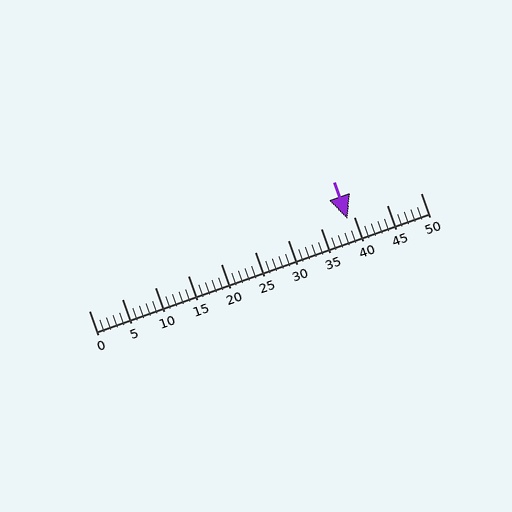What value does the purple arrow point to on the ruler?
The purple arrow points to approximately 39.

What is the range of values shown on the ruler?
The ruler shows values from 0 to 50.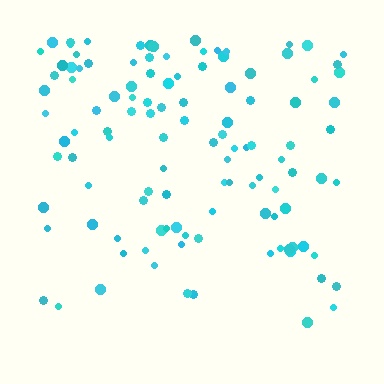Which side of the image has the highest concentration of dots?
The top.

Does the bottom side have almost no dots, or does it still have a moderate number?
Still a moderate number, just noticeably fewer than the top.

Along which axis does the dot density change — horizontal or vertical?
Vertical.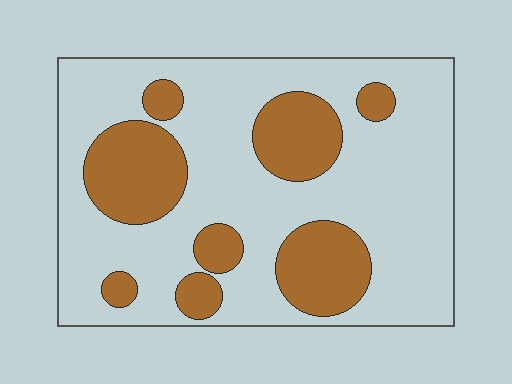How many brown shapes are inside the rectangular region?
8.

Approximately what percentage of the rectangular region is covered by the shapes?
Approximately 30%.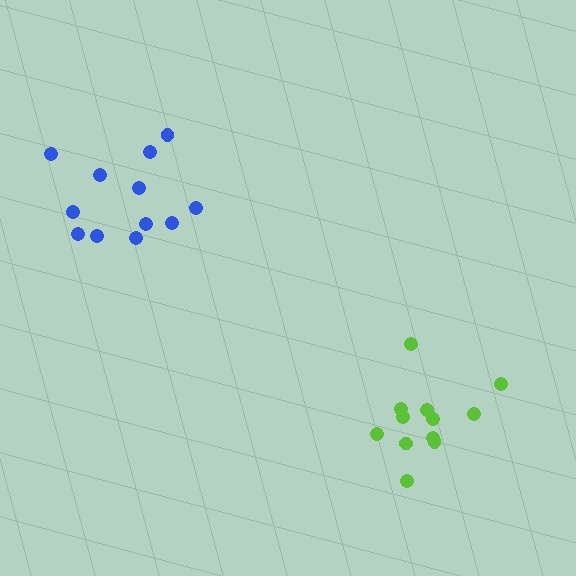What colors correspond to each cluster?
The clusters are colored: lime, blue.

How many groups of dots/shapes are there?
There are 2 groups.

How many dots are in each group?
Group 1: 12 dots, Group 2: 12 dots (24 total).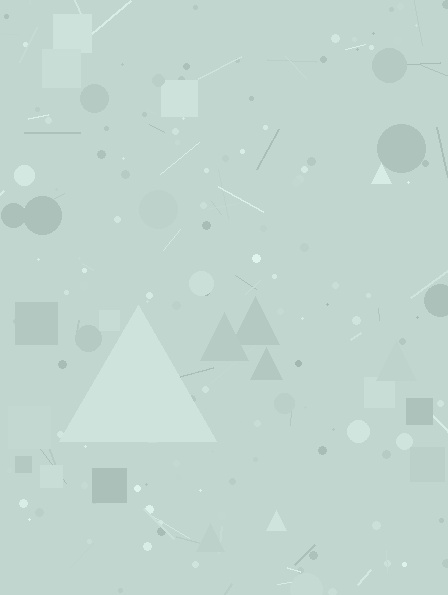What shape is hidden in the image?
A triangle is hidden in the image.